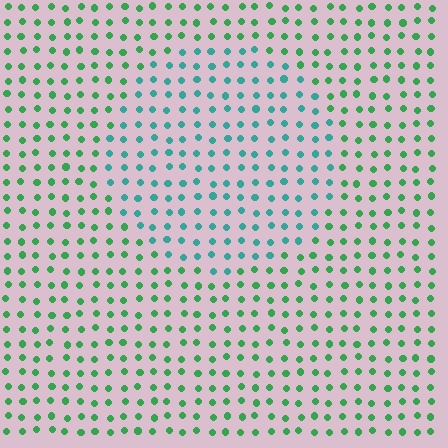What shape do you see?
I see a circle.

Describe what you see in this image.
The image is filled with small green elements in a uniform arrangement. A circle-shaped region is visible where the elements are tinted to a slightly different hue, forming a subtle color boundary.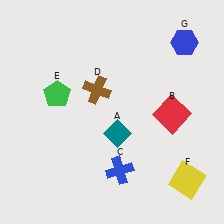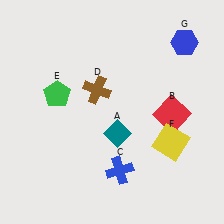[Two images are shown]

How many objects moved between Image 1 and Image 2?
1 object moved between the two images.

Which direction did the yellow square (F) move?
The yellow square (F) moved up.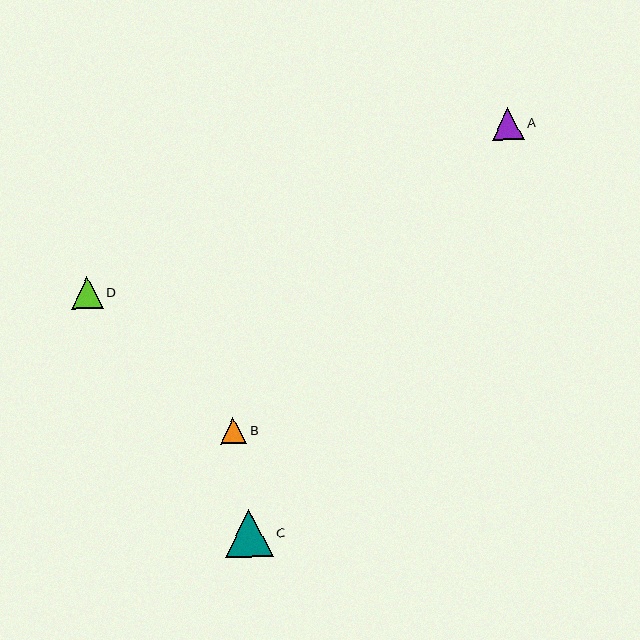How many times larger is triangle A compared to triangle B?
Triangle A is approximately 1.2 times the size of triangle B.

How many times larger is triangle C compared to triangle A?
Triangle C is approximately 1.5 times the size of triangle A.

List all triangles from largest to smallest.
From largest to smallest: C, D, A, B.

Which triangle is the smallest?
Triangle B is the smallest with a size of approximately 26 pixels.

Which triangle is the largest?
Triangle C is the largest with a size of approximately 49 pixels.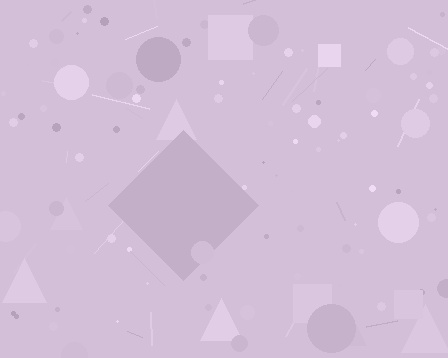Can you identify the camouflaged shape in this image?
The camouflaged shape is a diamond.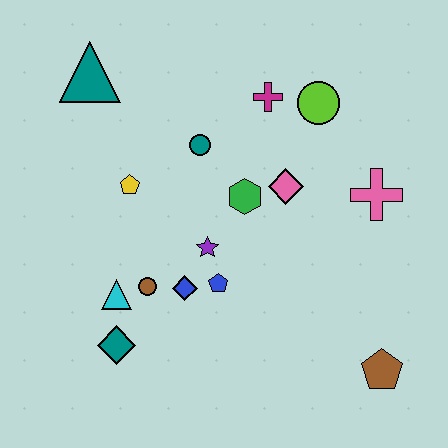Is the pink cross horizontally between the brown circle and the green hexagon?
No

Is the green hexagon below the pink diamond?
Yes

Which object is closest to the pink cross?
The pink diamond is closest to the pink cross.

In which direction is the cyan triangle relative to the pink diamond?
The cyan triangle is to the left of the pink diamond.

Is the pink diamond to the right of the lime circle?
No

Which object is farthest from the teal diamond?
The lime circle is farthest from the teal diamond.